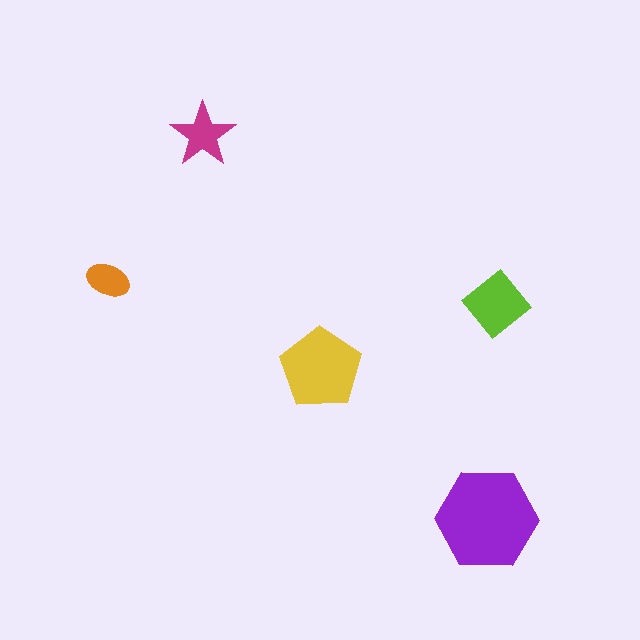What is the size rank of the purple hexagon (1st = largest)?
1st.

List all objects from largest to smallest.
The purple hexagon, the yellow pentagon, the lime diamond, the magenta star, the orange ellipse.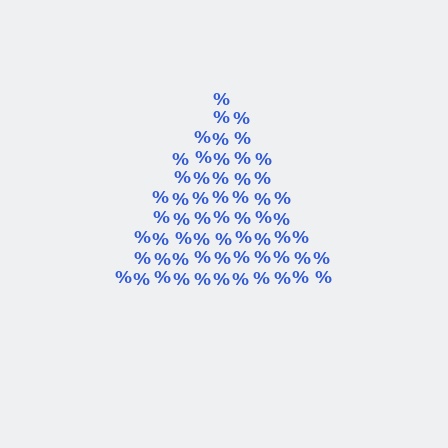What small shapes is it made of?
It is made of small percent signs.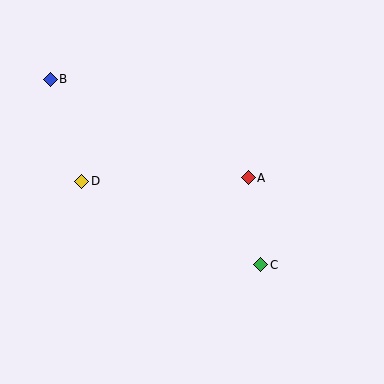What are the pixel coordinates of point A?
Point A is at (248, 178).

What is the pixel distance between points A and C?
The distance between A and C is 88 pixels.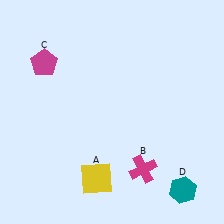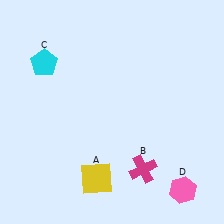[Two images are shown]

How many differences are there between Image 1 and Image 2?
There are 2 differences between the two images.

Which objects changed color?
C changed from magenta to cyan. D changed from teal to pink.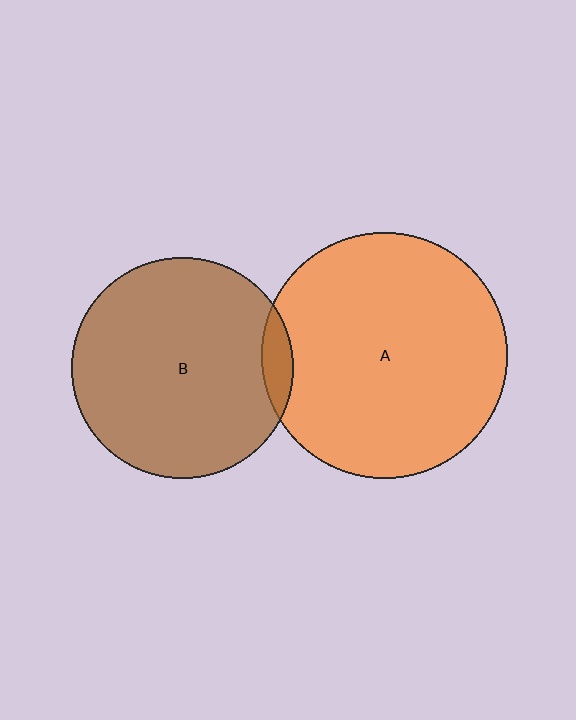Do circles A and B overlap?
Yes.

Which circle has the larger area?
Circle A (orange).